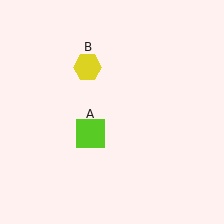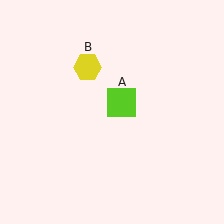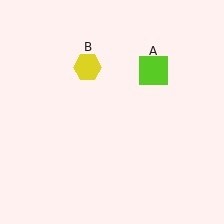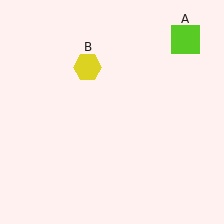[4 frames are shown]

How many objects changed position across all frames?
1 object changed position: lime square (object A).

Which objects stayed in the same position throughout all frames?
Yellow hexagon (object B) remained stationary.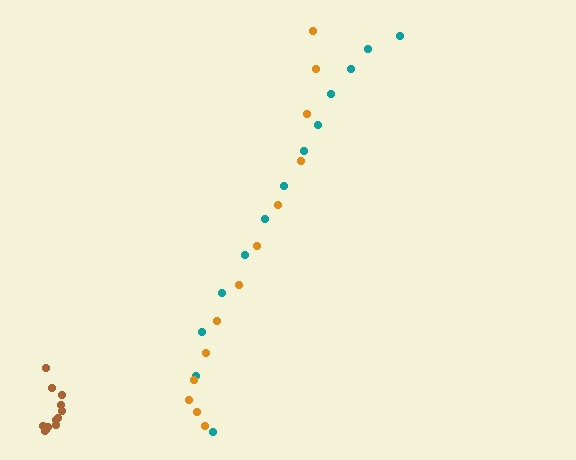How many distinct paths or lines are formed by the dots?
There are 3 distinct paths.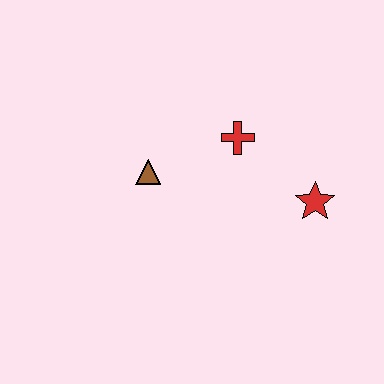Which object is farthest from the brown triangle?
The red star is farthest from the brown triangle.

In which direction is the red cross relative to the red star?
The red cross is to the left of the red star.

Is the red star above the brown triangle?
No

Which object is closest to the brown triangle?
The red cross is closest to the brown triangle.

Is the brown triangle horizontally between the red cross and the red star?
No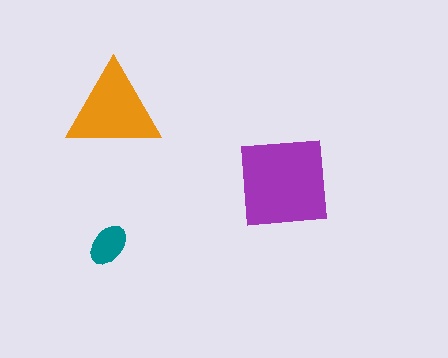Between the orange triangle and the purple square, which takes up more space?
The purple square.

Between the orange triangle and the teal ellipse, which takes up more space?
The orange triangle.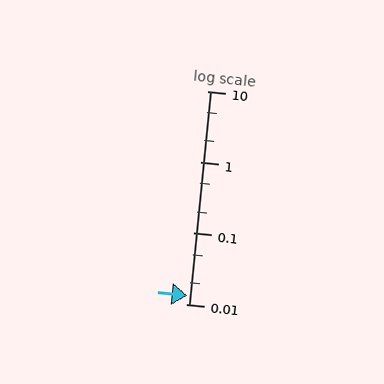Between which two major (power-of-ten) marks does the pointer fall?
The pointer is between 0.01 and 0.1.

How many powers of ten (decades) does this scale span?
The scale spans 3 decades, from 0.01 to 10.